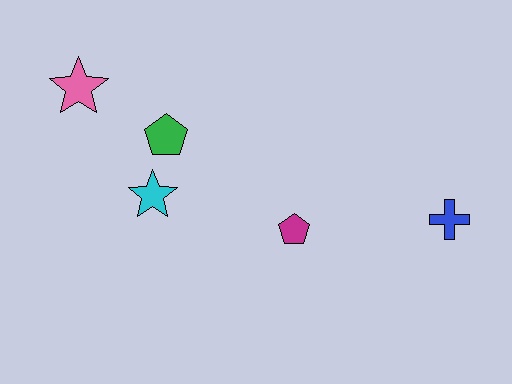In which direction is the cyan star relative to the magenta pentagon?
The cyan star is to the left of the magenta pentagon.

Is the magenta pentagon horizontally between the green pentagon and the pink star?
No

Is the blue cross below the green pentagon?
Yes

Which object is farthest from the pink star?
The blue cross is farthest from the pink star.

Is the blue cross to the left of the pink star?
No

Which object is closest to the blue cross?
The magenta pentagon is closest to the blue cross.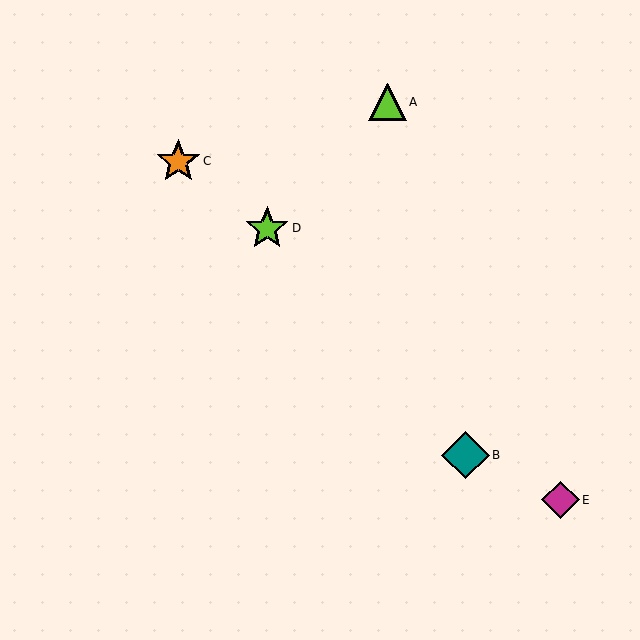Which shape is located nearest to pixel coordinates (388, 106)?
The lime triangle (labeled A) at (387, 102) is nearest to that location.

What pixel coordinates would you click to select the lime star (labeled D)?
Click at (267, 228) to select the lime star D.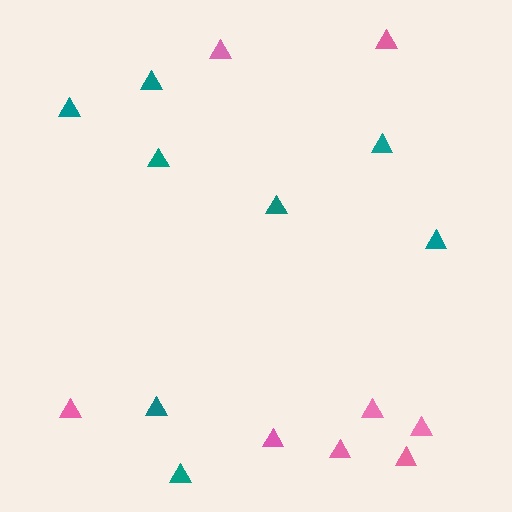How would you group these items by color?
There are 2 groups: one group of teal triangles (8) and one group of pink triangles (8).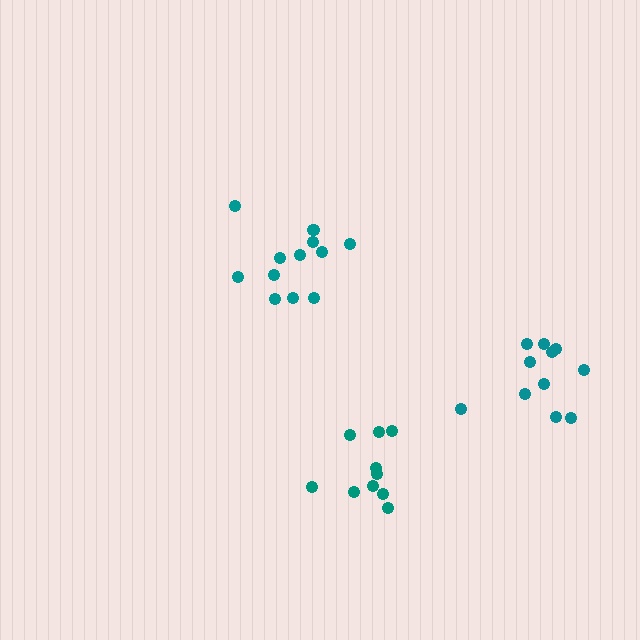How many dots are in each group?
Group 1: 11 dots, Group 2: 10 dots, Group 3: 12 dots (33 total).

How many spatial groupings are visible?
There are 3 spatial groupings.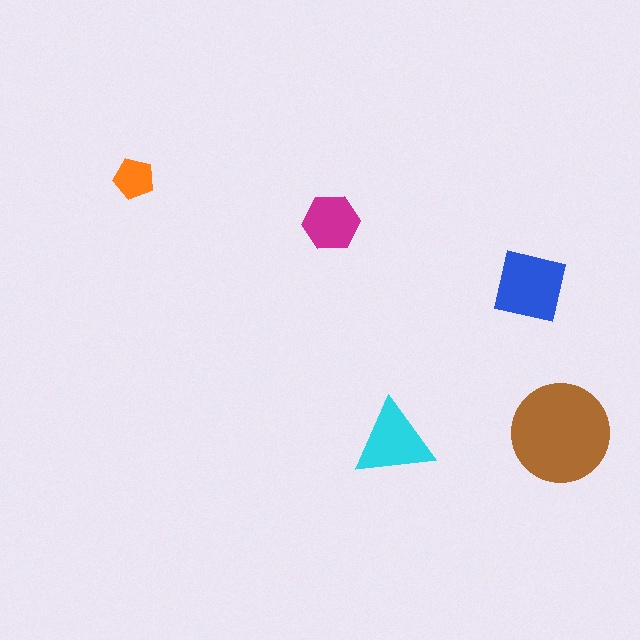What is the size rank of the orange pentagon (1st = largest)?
5th.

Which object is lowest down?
The cyan triangle is bottommost.